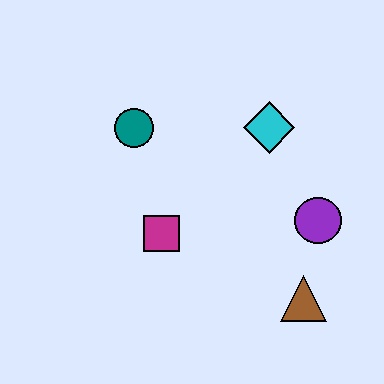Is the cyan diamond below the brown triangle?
No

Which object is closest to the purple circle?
The brown triangle is closest to the purple circle.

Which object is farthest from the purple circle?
The teal circle is farthest from the purple circle.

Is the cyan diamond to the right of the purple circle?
No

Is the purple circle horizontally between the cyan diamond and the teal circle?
No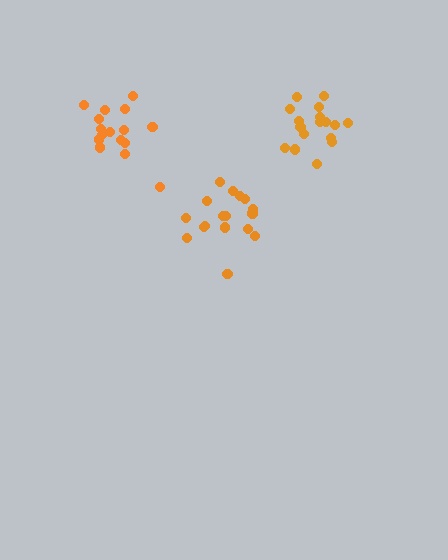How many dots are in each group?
Group 1: 17 dots, Group 2: 16 dots, Group 3: 17 dots (50 total).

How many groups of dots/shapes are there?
There are 3 groups.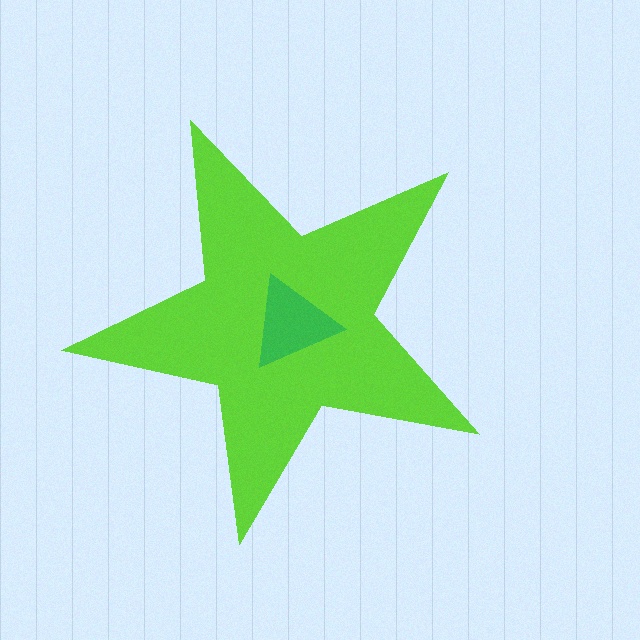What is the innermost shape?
The green triangle.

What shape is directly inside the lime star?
The green triangle.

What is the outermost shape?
The lime star.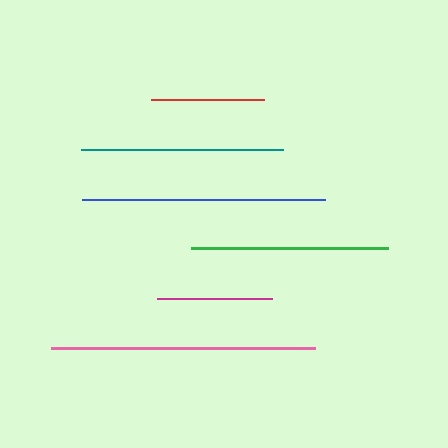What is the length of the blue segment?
The blue segment is approximately 243 pixels long.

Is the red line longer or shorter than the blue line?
The blue line is longer than the red line.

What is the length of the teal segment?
The teal segment is approximately 202 pixels long.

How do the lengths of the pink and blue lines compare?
The pink and blue lines are approximately the same length.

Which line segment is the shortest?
The red line is the shortest at approximately 114 pixels.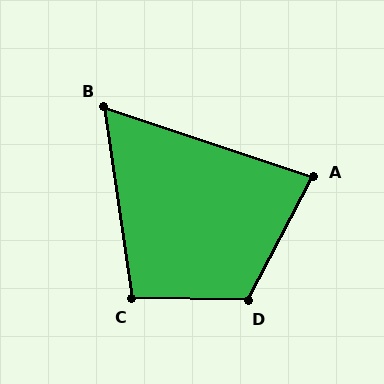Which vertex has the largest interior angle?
D, at approximately 116 degrees.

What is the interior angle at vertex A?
Approximately 81 degrees (acute).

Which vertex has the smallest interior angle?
B, at approximately 64 degrees.